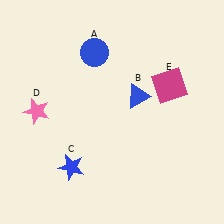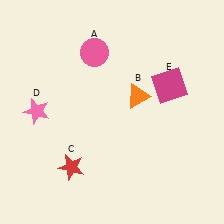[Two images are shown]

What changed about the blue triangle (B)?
In Image 1, B is blue. In Image 2, it changed to orange.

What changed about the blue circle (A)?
In Image 1, A is blue. In Image 2, it changed to pink.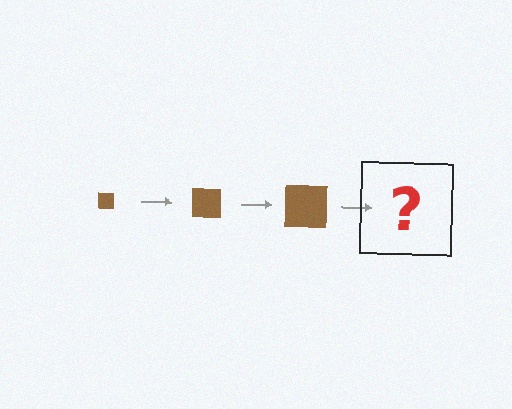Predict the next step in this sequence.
The next step is a brown square, larger than the previous one.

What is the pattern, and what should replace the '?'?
The pattern is that the square gets progressively larger each step. The '?' should be a brown square, larger than the previous one.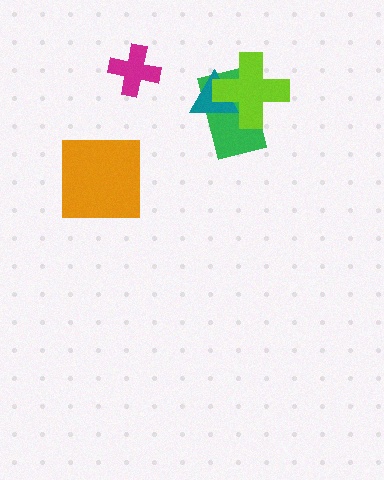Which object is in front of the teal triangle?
The lime cross is in front of the teal triangle.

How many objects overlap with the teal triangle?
2 objects overlap with the teal triangle.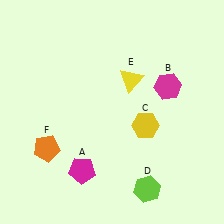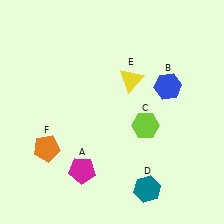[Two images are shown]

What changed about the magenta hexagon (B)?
In Image 1, B is magenta. In Image 2, it changed to blue.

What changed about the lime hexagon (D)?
In Image 1, D is lime. In Image 2, it changed to teal.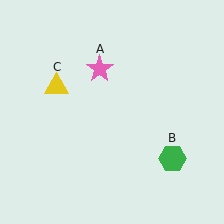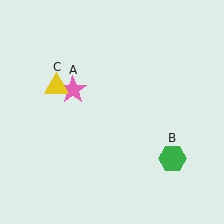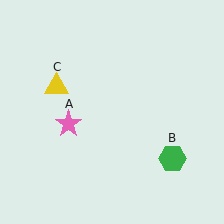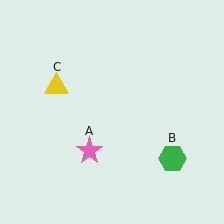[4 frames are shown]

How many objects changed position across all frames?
1 object changed position: pink star (object A).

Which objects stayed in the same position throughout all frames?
Green hexagon (object B) and yellow triangle (object C) remained stationary.